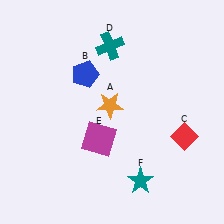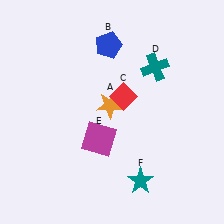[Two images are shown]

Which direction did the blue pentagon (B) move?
The blue pentagon (B) moved up.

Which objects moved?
The objects that moved are: the blue pentagon (B), the red diamond (C), the teal cross (D).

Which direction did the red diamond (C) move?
The red diamond (C) moved left.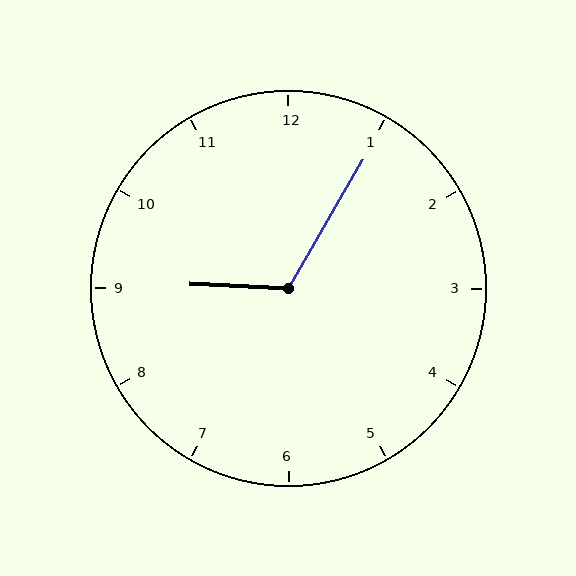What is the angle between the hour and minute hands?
Approximately 118 degrees.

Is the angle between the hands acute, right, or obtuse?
It is obtuse.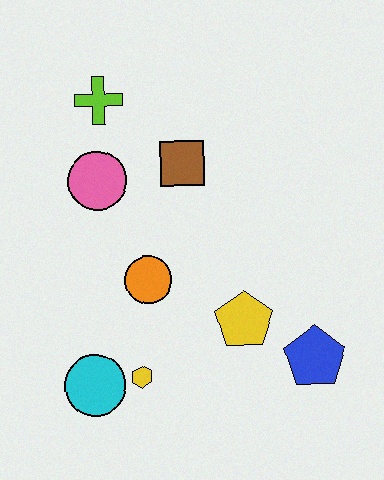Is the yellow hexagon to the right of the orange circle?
No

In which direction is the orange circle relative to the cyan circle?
The orange circle is above the cyan circle.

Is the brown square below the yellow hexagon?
No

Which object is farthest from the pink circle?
The blue pentagon is farthest from the pink circle.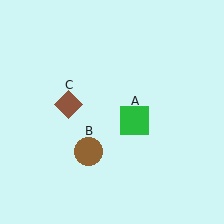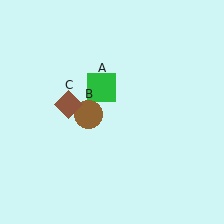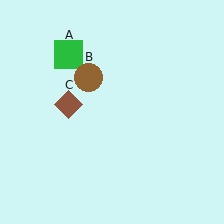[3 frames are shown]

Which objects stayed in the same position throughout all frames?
Brown diamond (object C) remained stationary.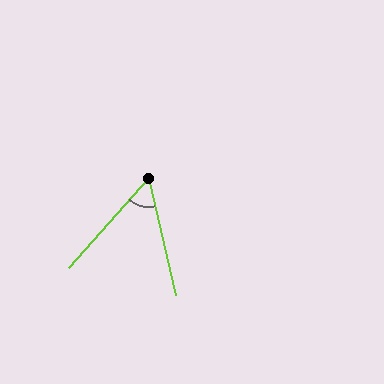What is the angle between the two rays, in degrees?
Approximately 55 degrees.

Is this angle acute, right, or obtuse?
It is acute.